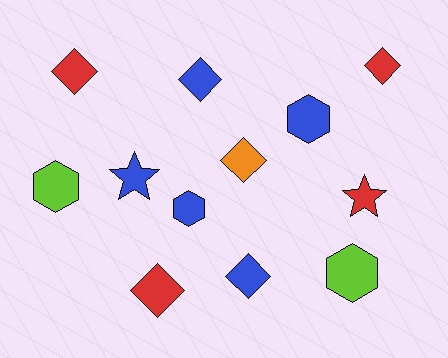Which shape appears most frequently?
Diamond, with 6 objects.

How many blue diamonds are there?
There are 2 blue diamonds.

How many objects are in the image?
There are 12 objects.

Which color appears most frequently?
Blue, with 5 objects.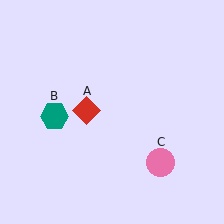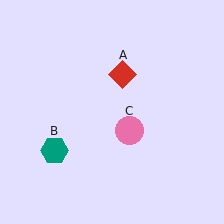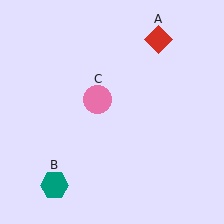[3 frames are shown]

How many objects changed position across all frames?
3 objects changed position: red diamond (object A), teal hexagon (object B), pink circle (object C).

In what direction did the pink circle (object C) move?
The pink circle (object C) moved up and to the left.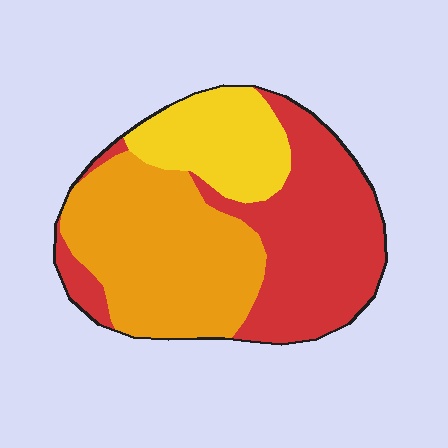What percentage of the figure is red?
Red takes up about two fifths (2/5) of the figure.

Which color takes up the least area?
Yellow, at roughly 20%.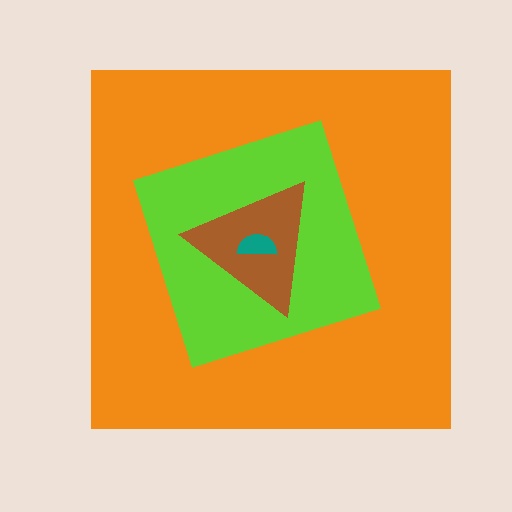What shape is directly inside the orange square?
The lime diamond.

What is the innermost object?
The teal semicircle.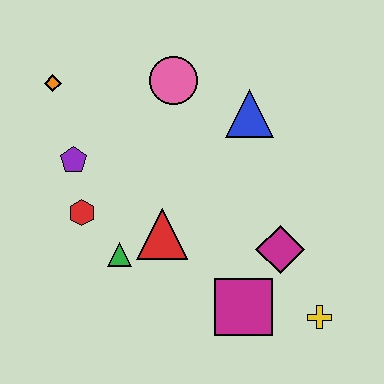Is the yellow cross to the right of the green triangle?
Yes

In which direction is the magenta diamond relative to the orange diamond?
The magenta diamond is to the right of the orange diamond.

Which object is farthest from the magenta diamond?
The orange diamond is farthest from the magenta diamond.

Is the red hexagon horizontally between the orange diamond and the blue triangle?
Yes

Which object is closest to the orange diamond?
The purple pentagon is closest to the orange diamond.